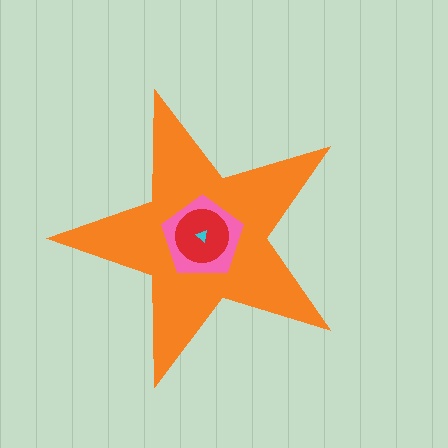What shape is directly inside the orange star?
The pink pentagon.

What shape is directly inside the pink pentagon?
The red circle.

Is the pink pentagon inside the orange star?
Yes.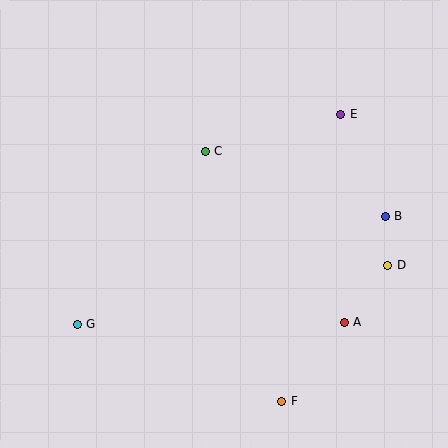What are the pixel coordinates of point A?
Point A is at (344, 322).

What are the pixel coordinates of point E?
Point E is at (341, 114).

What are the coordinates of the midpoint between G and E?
The midpoint between G and E is at (209, 219).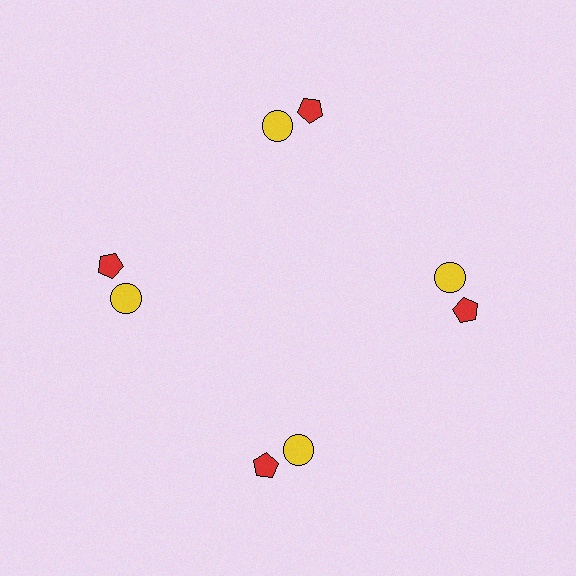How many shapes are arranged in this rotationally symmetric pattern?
There are 8 shapes, arranged in 4 groups of 2.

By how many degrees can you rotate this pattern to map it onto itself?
The pattern maps onto itself every 90 degrees of rotation.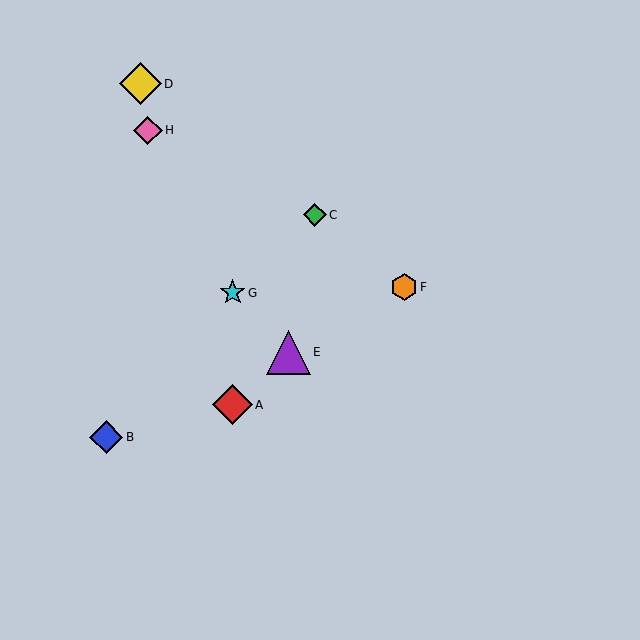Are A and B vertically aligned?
No, A is at x≈233 and B is at x≈106.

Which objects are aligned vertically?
Objects A, G are aligned vertically.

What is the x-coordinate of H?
Object H is at x≈148.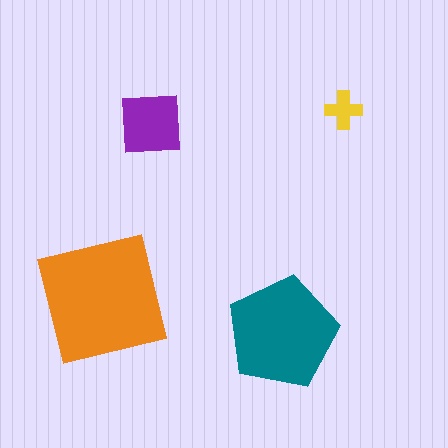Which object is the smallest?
The yellow cross.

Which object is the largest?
The orange square.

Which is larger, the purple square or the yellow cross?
The purple square.